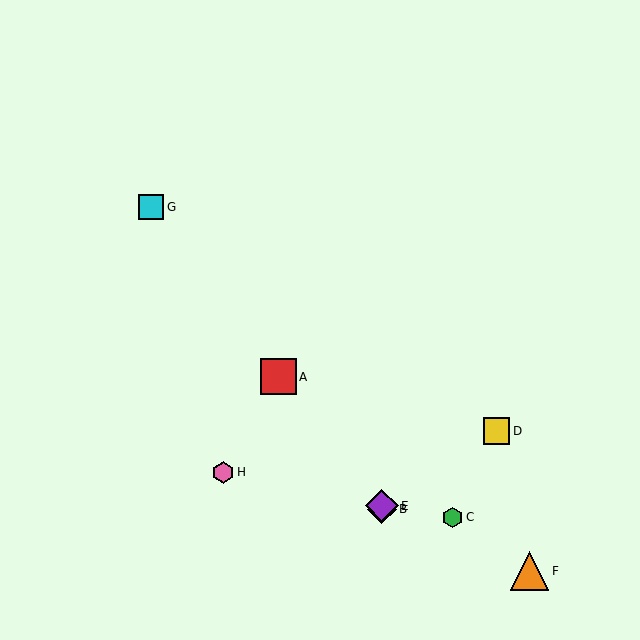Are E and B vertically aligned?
Yes, both are at x≈382.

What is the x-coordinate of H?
Object H is at x≈223.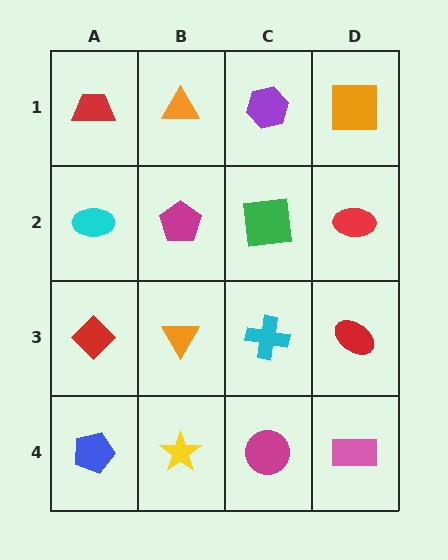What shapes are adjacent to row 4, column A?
A red diamond (row 3, column A), a yellow star (row 4, column B).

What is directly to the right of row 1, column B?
A purple hexagon.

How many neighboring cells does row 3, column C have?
4.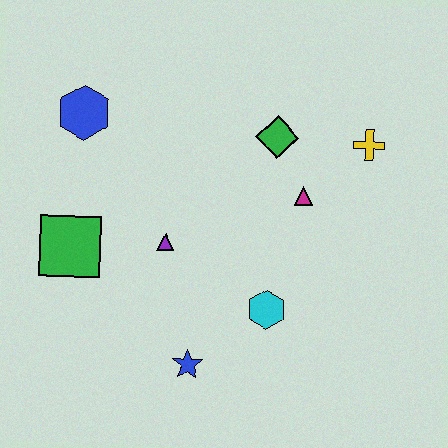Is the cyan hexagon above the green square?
No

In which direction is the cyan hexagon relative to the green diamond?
The cyan hexagon is below the green diamond.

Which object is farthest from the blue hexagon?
The yellow cross is farthest from the blue hexagon.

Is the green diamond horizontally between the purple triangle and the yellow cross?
Yes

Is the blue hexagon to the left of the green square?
No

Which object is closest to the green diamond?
The magenta triangle is closest to the green diamond.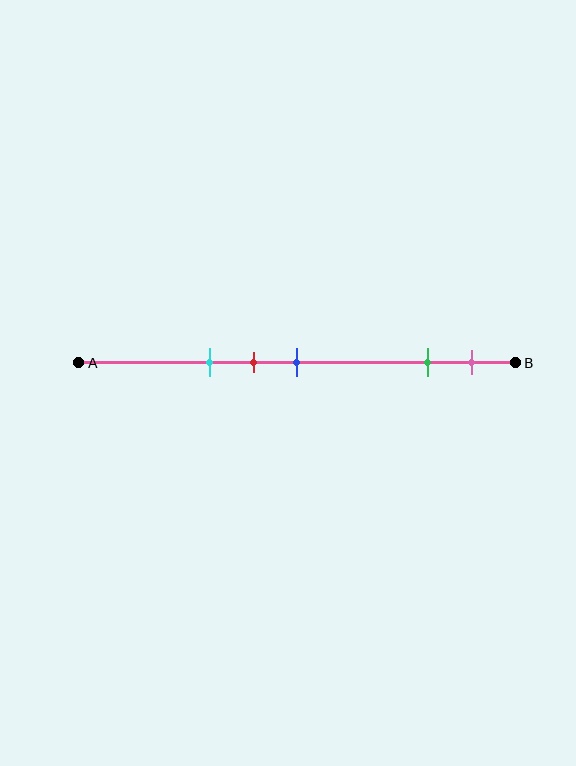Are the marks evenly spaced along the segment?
No, the marks are not evenly spaced.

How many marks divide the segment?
There are 5 marks dividing the segment.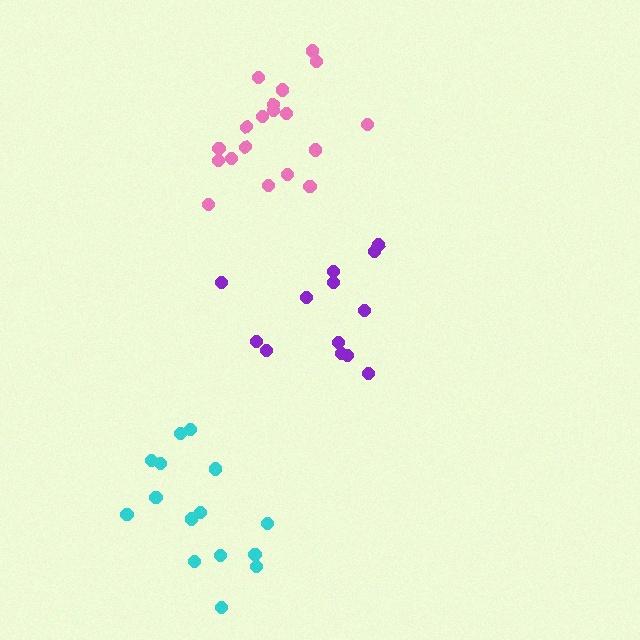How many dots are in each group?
Group 1: 13 dots, Group 2: 15 dots, Group 3: 19 dots (47 total).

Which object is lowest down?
The cyan cluster is bottommost.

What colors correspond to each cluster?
The clusters are colored: purple, cyan, pink.